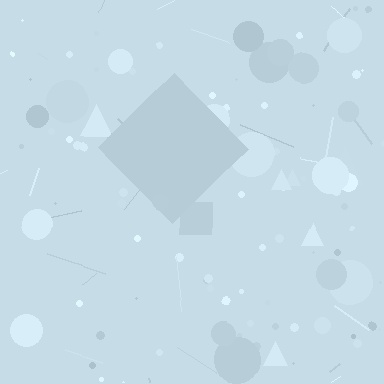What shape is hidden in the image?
A diamond is hidden in the image.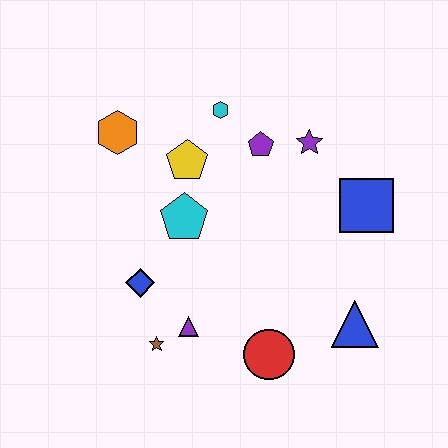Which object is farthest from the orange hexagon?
The blue triangle is farthest from the orange hexagon.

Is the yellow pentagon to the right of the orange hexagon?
Yes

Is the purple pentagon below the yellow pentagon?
No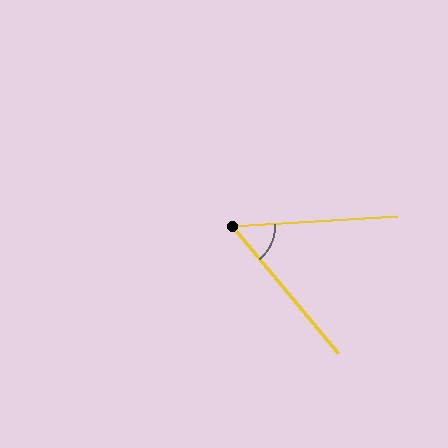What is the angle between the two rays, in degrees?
Approximately 54 degrees.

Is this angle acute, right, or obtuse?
It is acute.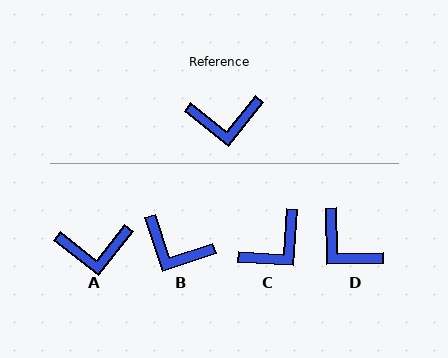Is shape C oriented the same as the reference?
No, it is off by about 35 degrees.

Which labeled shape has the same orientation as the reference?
A.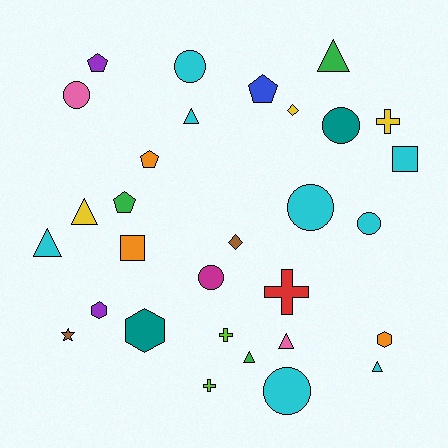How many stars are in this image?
There is 1 star.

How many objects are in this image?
There are 30 objects.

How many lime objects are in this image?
There are 2 lime objects.